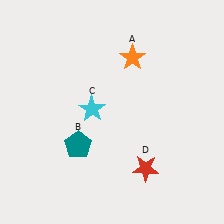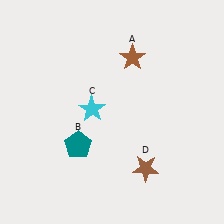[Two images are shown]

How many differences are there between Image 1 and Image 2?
There are 2 differences between the two images.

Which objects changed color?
A changed from orange to brown. D changed from red to brown.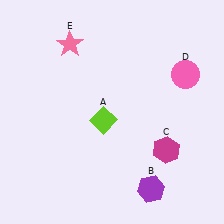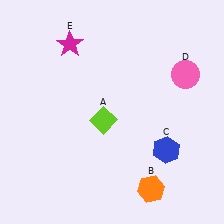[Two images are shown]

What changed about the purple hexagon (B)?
In Image 1, B is purple. In Image 2, it changed to orange.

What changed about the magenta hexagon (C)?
In Image 1, C is magenta. In Image 2, it changed to blue.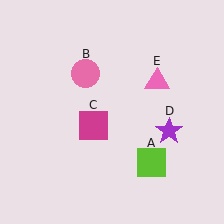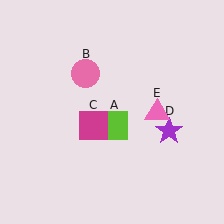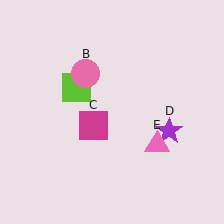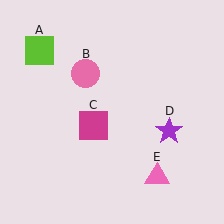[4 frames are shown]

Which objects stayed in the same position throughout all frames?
Pink circle (object B) and magenta square (object C) and purple star (object D) remained stationary.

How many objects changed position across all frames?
2 objects changed position: lime square (object A), pink triangle (object E).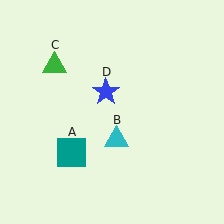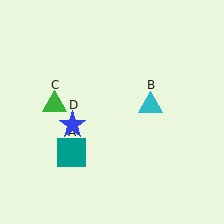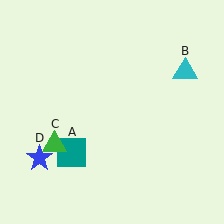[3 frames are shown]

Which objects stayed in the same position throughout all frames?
Teal square (object A) remained stationary.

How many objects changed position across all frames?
3 objects changed position: cyan triangle (object B), green triangle (object C), blue star (object D).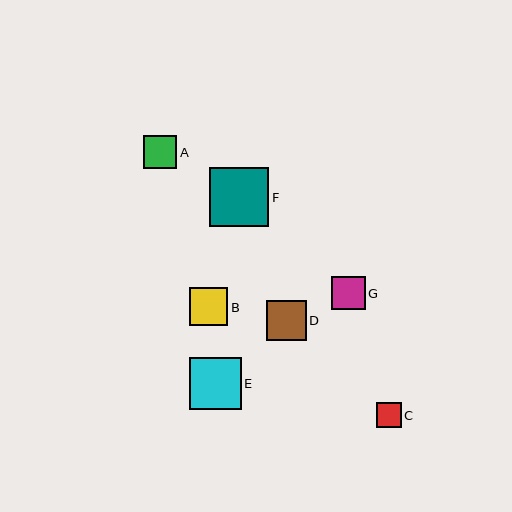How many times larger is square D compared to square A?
Square D is approximately 1.2 times the size of square A.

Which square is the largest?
Square F is the largest with a size of approximately 59 pixels.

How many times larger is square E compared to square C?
Square E is approximately 2.1 times the size of square C.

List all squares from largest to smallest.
From largest to smallest: F, E, D, B, G, A, C.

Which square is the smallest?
Square C is the smallest with a size of approximately 25 pixels.